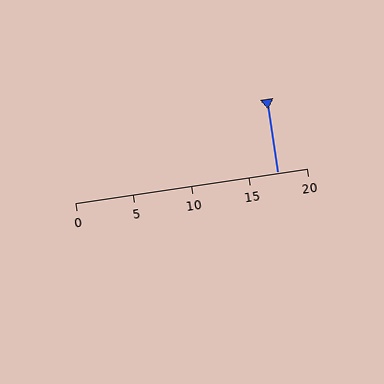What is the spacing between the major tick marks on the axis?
The major ticks are spaced 5 apart.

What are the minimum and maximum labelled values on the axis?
The axis runs from 0 to 20.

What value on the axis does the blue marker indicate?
The marker indicates approximately 17.5.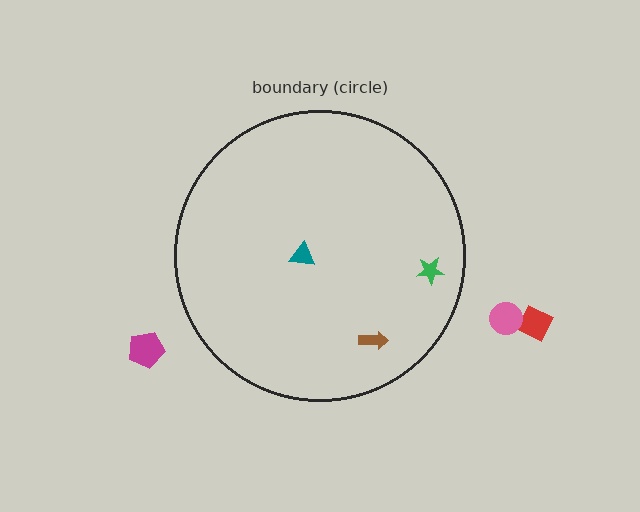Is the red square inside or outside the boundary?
Outside.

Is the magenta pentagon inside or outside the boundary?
Outside.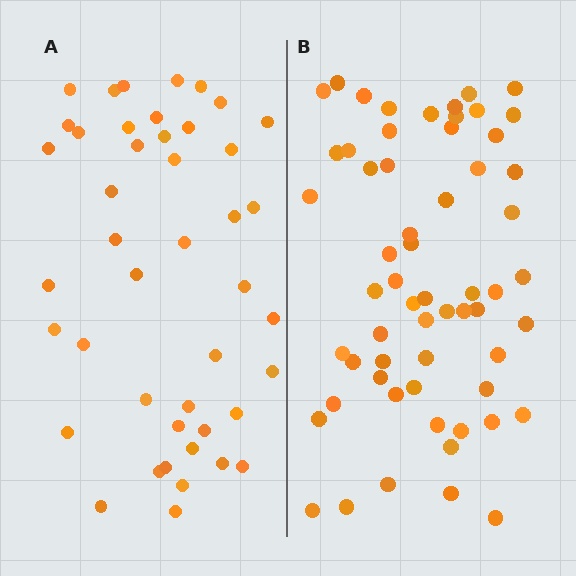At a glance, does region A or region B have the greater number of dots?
Region B (the right region) has more dots.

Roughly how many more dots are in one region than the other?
Region B has approximately 15 more dots than region A.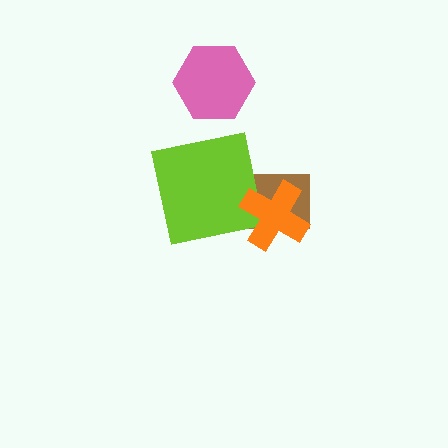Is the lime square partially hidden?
Yes, it is partially covered by another shape.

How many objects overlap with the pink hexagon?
0 objects overlap with the pink hexagon.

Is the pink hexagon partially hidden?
No, no other shape covers it.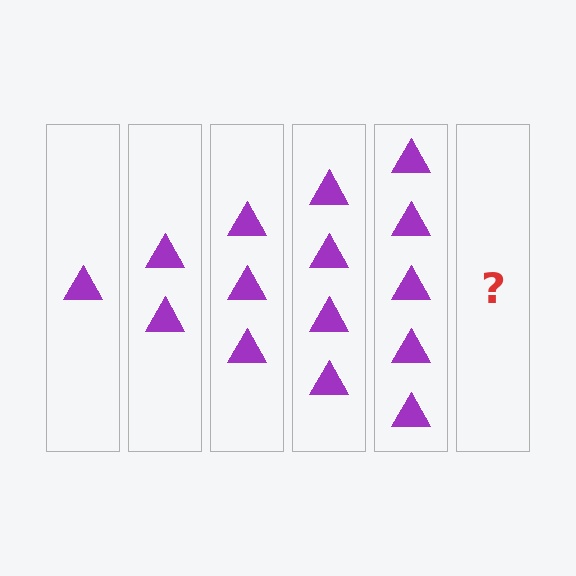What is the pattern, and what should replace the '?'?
The pattern is that each step adds one more triangle. The '?' should be 6 triangles.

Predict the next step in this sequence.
The next step is 6 triangles.